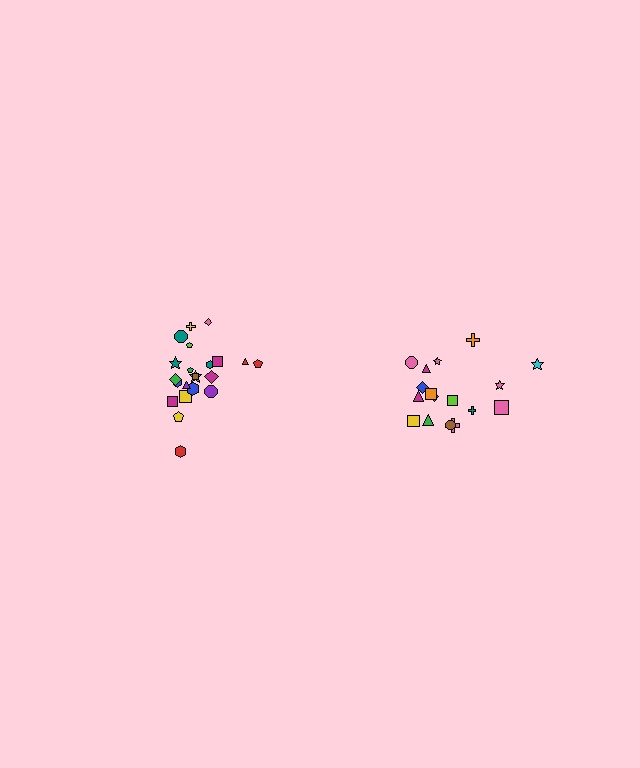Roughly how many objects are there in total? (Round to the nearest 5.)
Roughly 40 objects in total.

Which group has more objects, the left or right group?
The left group.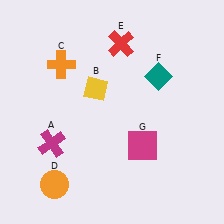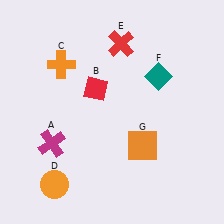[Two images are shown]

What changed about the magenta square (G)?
In Image 1, G is magenta. In Image 2, it changed to orange.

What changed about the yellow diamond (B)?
In Image 1, B is yellow. In Image 2, it changed to red.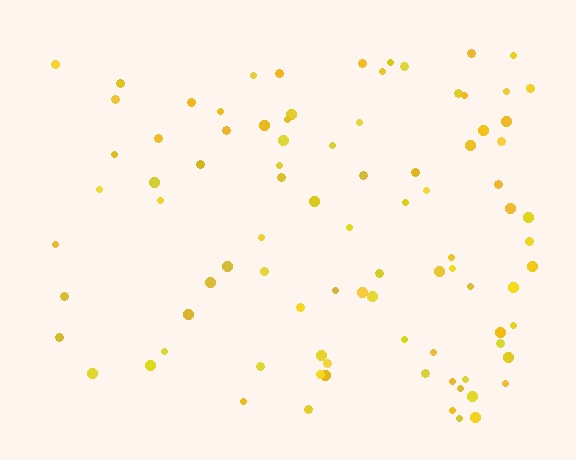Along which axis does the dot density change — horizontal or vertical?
Horizontal.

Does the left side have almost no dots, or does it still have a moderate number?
Still a moderate number, just noticeably fewer than the right.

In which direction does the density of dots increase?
From left to right, with the right side densest.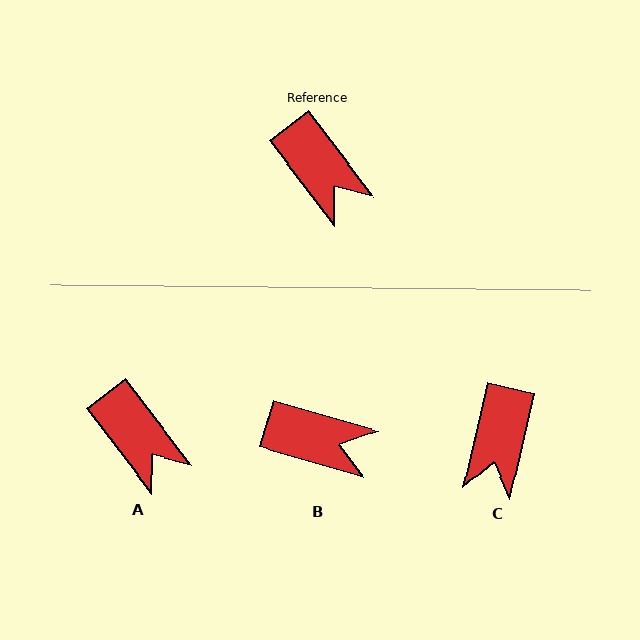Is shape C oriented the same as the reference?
No, it is off by about 51 degrees.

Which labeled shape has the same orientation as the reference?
A.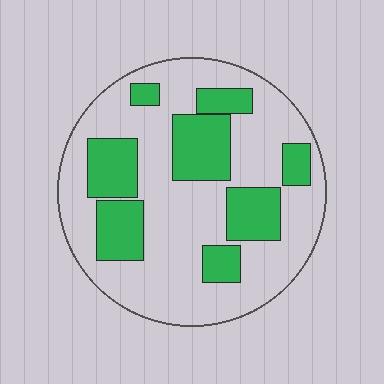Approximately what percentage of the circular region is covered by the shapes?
Approximately 30%.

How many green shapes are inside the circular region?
8.